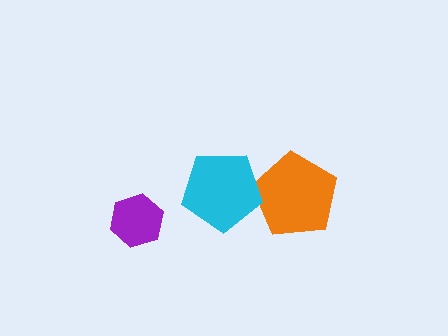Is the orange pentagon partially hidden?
Yes, it is partially covered by another shape.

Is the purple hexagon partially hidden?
No, no other shape covers it.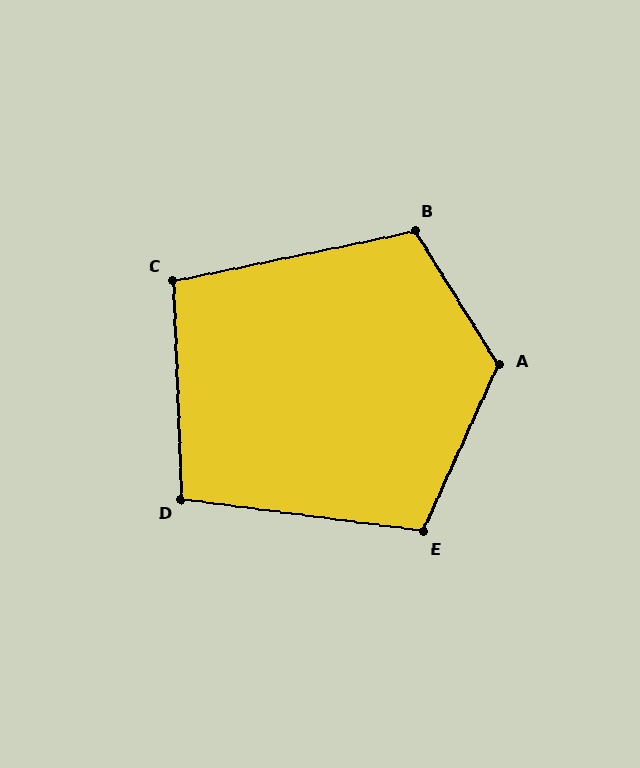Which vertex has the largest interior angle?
A, at approximately 123 degrees.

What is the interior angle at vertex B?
Approximately 111 degrees (obtuse).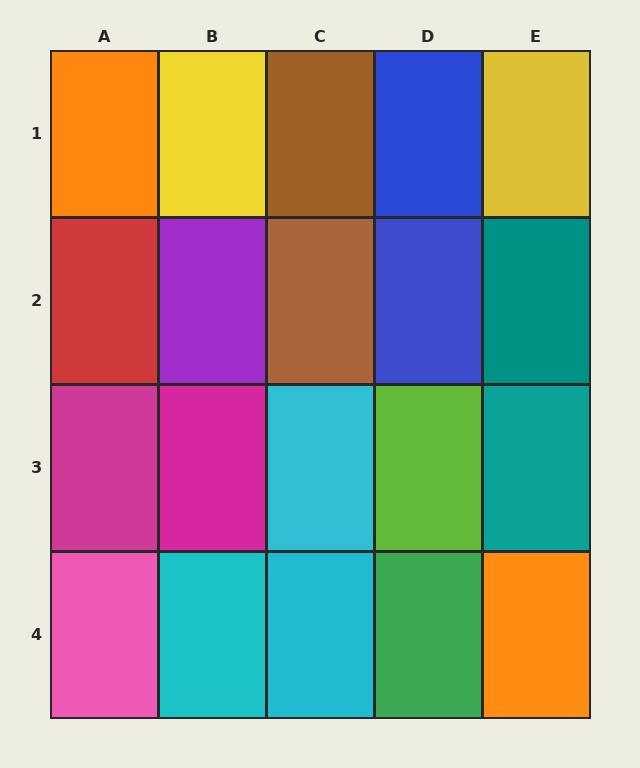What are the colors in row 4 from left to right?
Pink, cyan, cyan, green, orange.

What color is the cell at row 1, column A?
Orange.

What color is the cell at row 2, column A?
Red.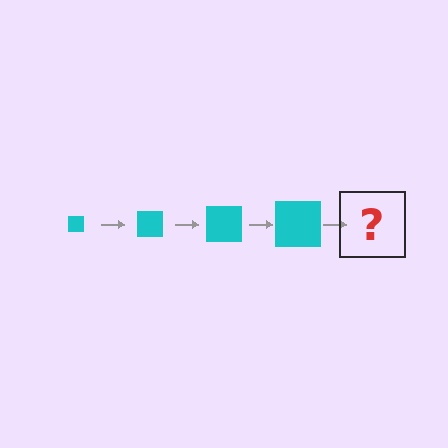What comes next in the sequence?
The next element should be a cyan square, larger than the previous one.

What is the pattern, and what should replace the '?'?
The pattern is that the square gets progressively larger each step. The '?' should be a cyan square, larger than the previous one.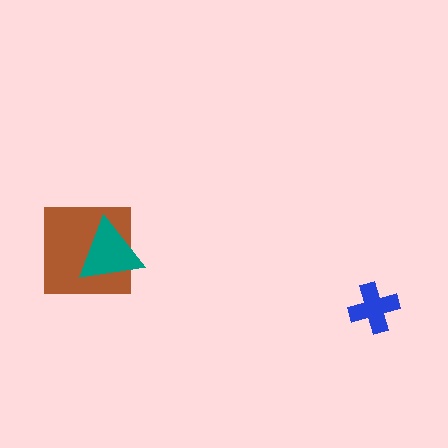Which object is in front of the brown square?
The teal triangle is in front of the brown square.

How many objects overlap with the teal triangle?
1 object overlaps with the teal triangle.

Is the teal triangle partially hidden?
No, no other shape covers it.